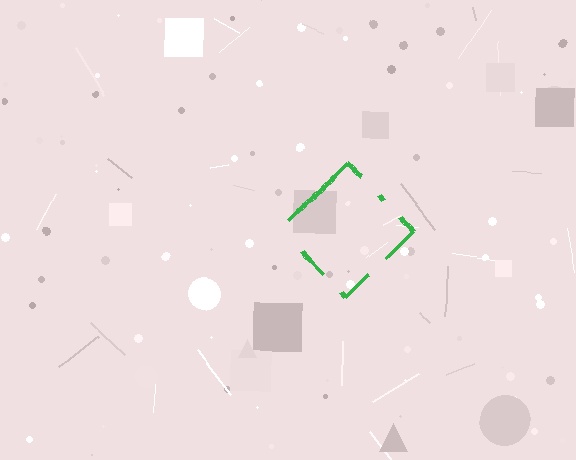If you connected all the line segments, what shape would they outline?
They would outline a diamond.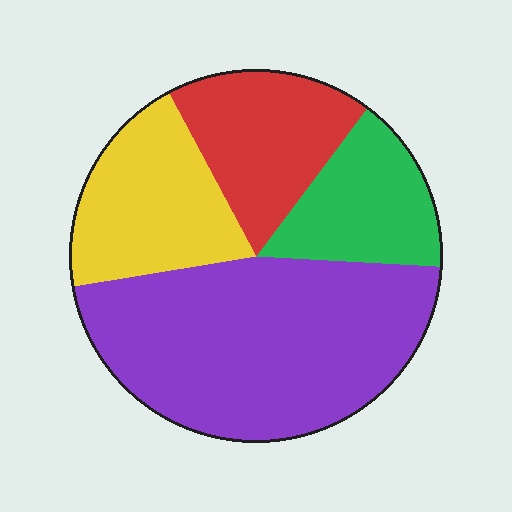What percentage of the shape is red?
Red covers around 20% of the shape.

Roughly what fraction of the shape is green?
Green takes up less than a sixth of the shape.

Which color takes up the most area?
Purple, at roughly 45%.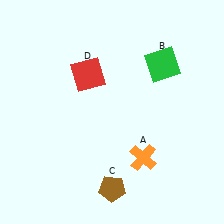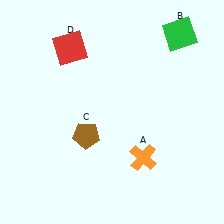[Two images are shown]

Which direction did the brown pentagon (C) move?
The brown pentagon (C) moved up.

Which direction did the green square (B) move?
The green square (B) moved up.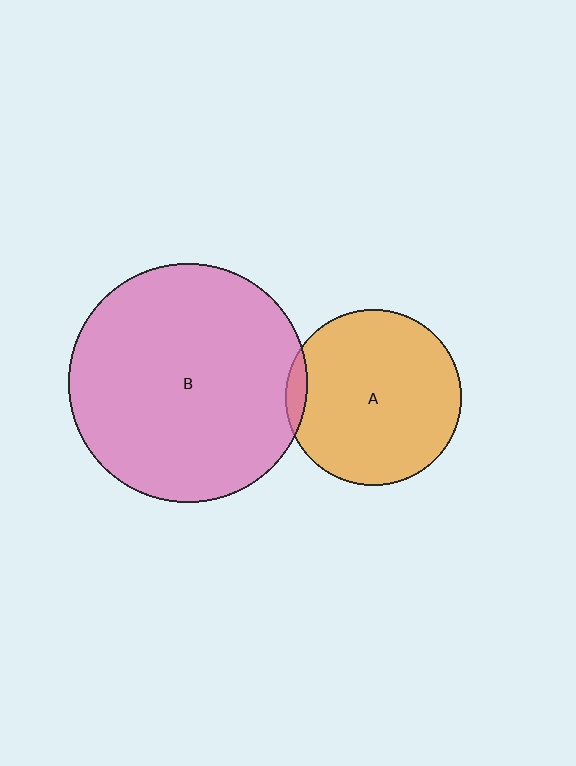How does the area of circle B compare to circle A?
Approximately 1.8 times.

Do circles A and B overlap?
Yes.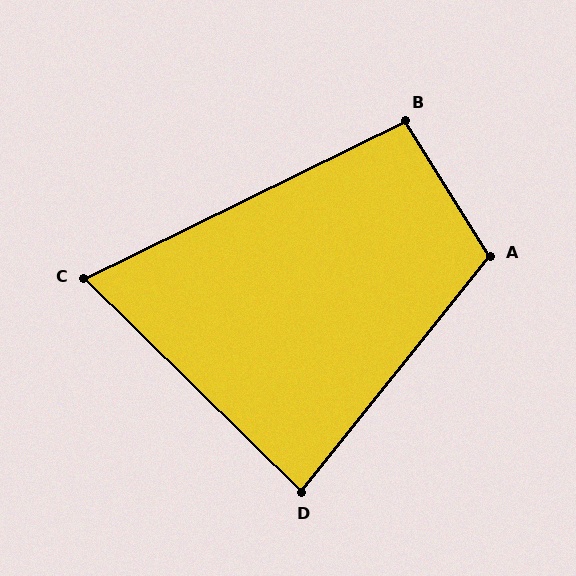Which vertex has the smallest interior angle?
C, at approximately 71 degrees.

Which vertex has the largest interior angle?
A, at approximately 109 degrees.